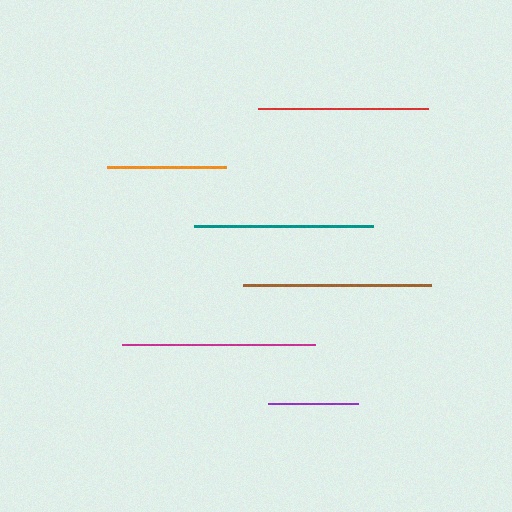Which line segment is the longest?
The magenta line is the longest at approximately 193 pixels.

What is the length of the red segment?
The red segment is approximately 170 pixels long.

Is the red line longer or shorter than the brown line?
The brown line is longer than the red line.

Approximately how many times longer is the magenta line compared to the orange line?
The magenta line is approximately 1.6 times the length of the orange line.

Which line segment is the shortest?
The purple line is the shortest at approximately 90 pixels.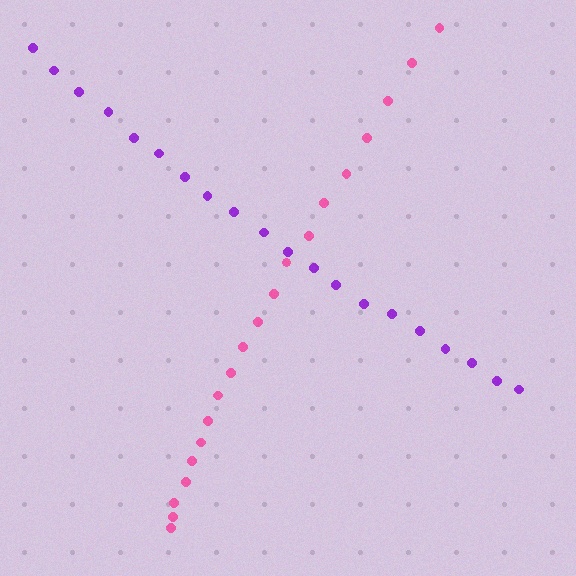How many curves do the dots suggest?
There are 2 distinct paths.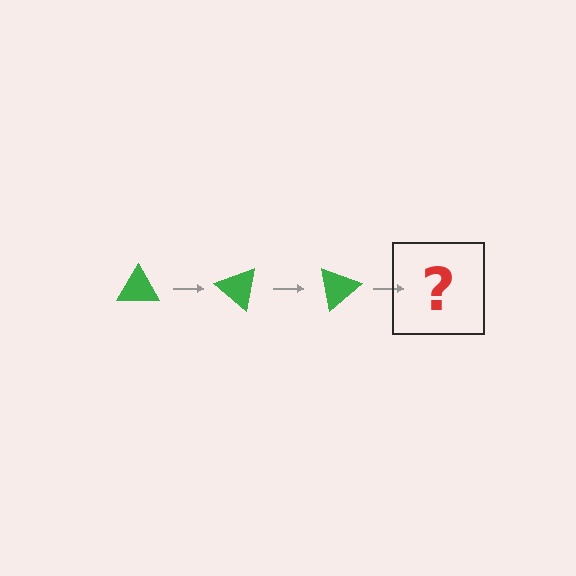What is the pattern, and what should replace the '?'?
The pattern is that the triangle rotates 40 degrees each step. The '?' should be a green triangle rotated 120 degrees.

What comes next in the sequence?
The next element should be a green triangle rotated 120 degrees.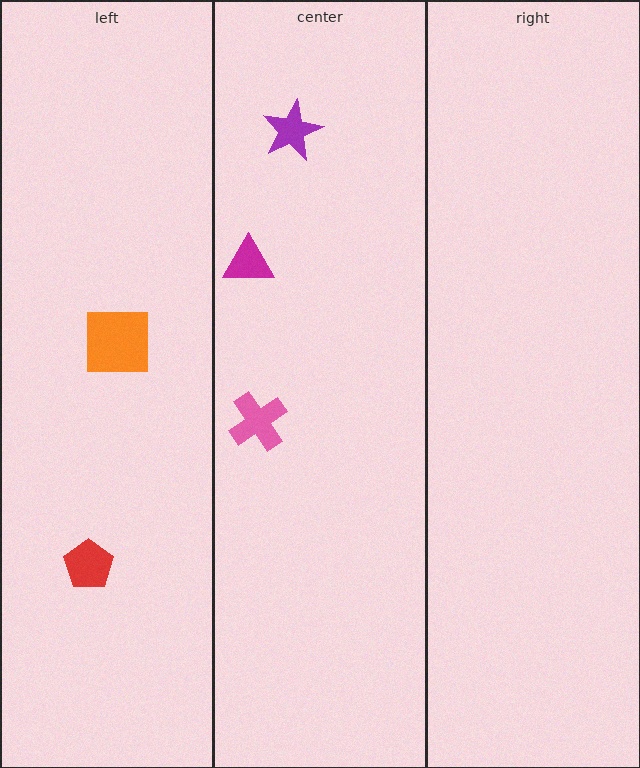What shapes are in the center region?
The purple star, the pink cross, the magenta triangle.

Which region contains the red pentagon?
The left region.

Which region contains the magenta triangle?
The center region.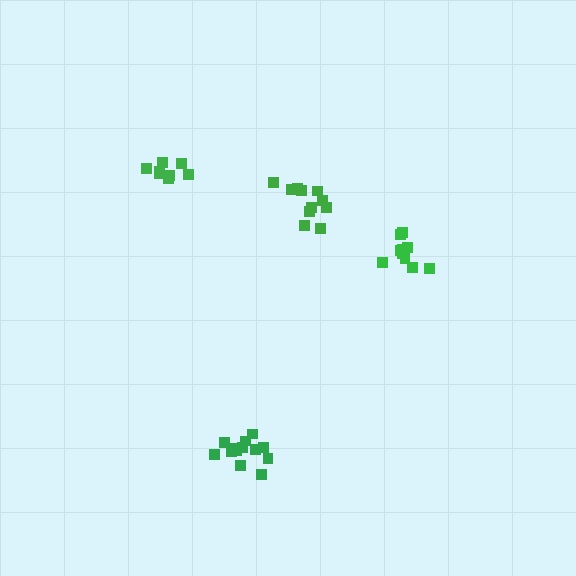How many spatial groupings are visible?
There are 4 spatial groupings.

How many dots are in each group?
Group 1: 8 dots, Group 2: 11 dots, Group 3: 13 dots, Group 4: 10 dots (42 total).